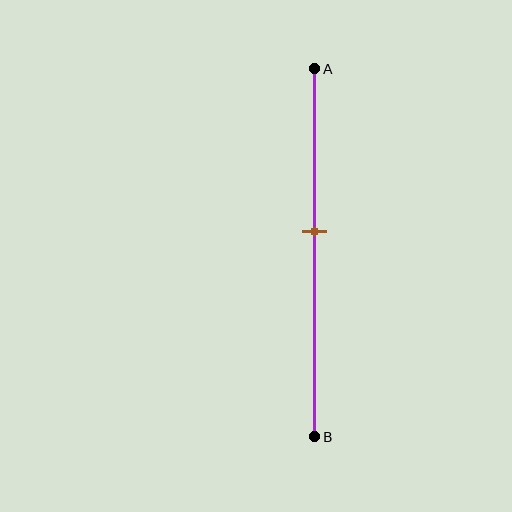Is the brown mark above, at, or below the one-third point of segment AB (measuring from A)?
The brown mark is below the one-third point of segment AB.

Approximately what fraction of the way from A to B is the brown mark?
The brown mark is approximately 45% of the way from A to B.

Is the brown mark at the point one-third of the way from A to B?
No, the mark is at about 45% from A, not at the 33% one-third point.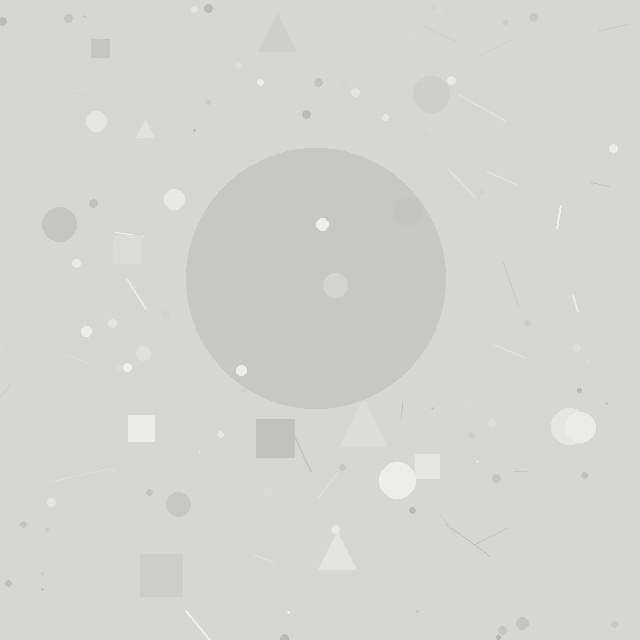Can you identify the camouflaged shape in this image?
The camouflaged shape is a circle.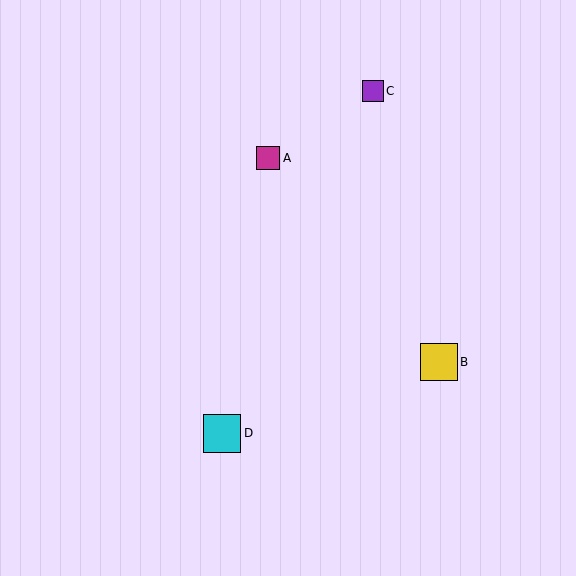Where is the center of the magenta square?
The center of the magenta square is at (268, 158).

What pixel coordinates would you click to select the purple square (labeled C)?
Click at (373, 91) to select the purple square C.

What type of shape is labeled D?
Shape D is a cyan square.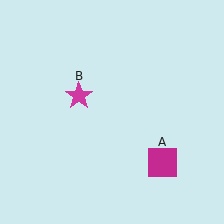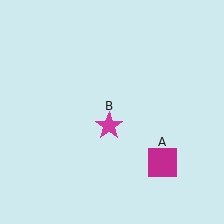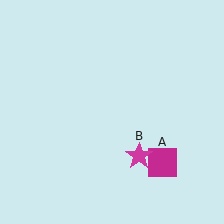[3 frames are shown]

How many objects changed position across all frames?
1 object changed position: magenta star (object B).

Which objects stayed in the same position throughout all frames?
Magenta square (object A) remained stationary.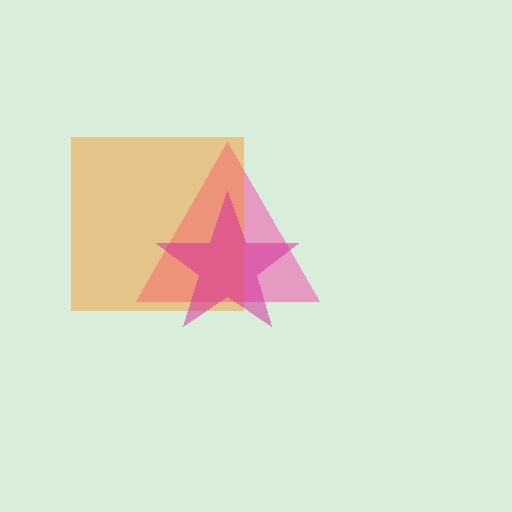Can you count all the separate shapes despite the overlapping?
Yes, there are 3 separate shapes.